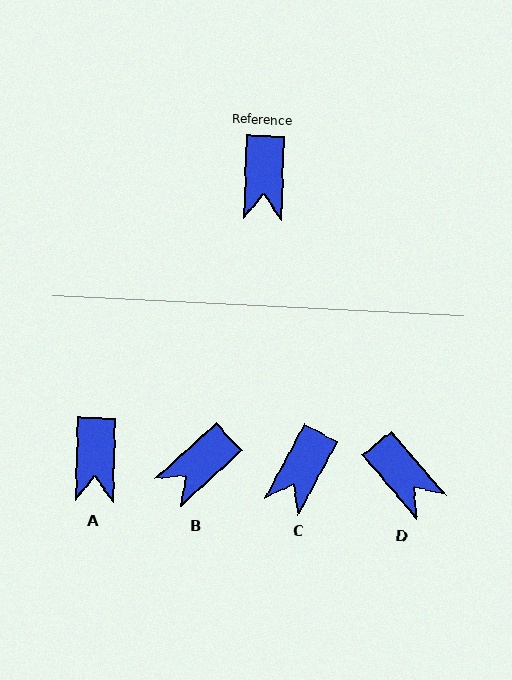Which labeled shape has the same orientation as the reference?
A.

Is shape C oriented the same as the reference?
No, it is off by about 26 degrees.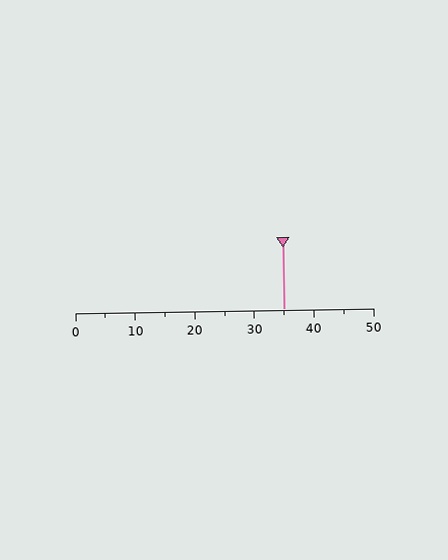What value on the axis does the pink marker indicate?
The marker indicates approximately 35.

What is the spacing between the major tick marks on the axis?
The major ticks are spaced 10 apart.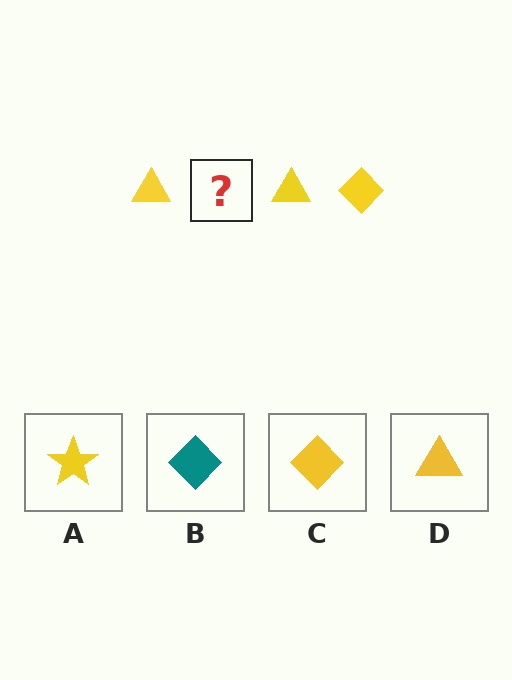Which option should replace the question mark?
Option C.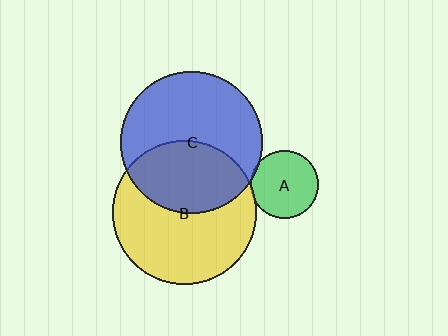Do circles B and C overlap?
Yes.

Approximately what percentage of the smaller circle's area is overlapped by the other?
Approximately 40%.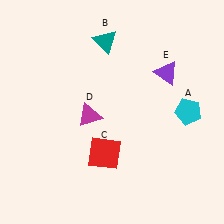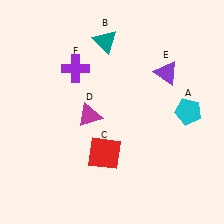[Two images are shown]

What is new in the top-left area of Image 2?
A purple cross (F) was added in the top-left area of Image 2.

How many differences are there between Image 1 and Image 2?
There is 1 difference between the two images.